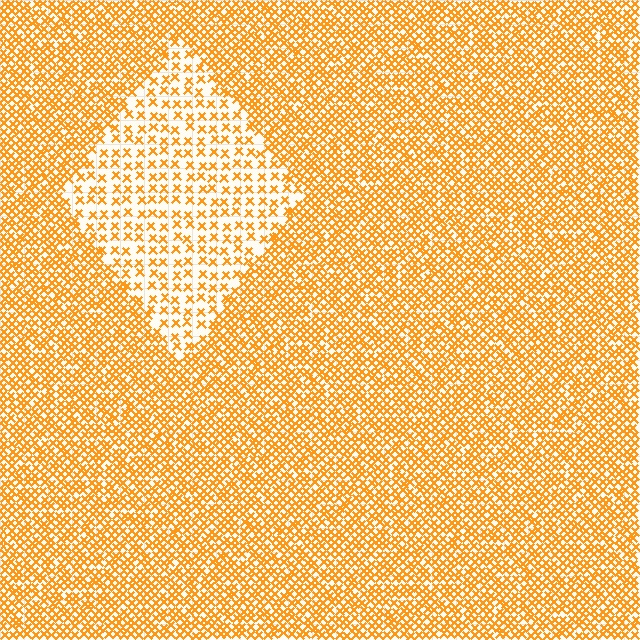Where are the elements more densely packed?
The elements are more densely packed outside the diamond boundary.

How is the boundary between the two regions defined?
The boundary is defined by a change in element density (approximately 2.3x ratio). All elements are the same color, size, and shape.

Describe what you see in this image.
The image contains small orange elements arranged at two different densities. A diamond-shaped region is visible where the elements are less densely packed than the surrounding area.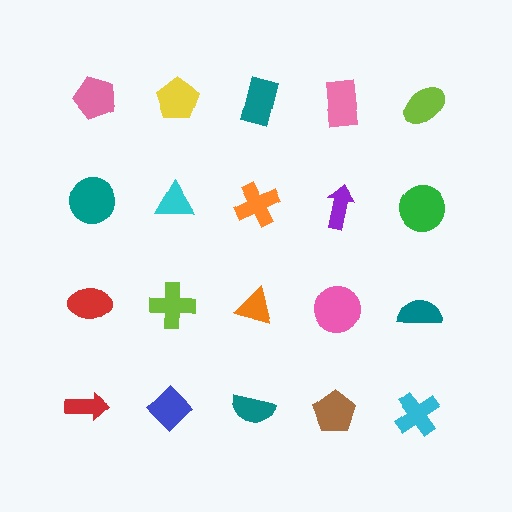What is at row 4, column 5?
A cyan cross.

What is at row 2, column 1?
A teal circle.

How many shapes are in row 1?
5 shapes.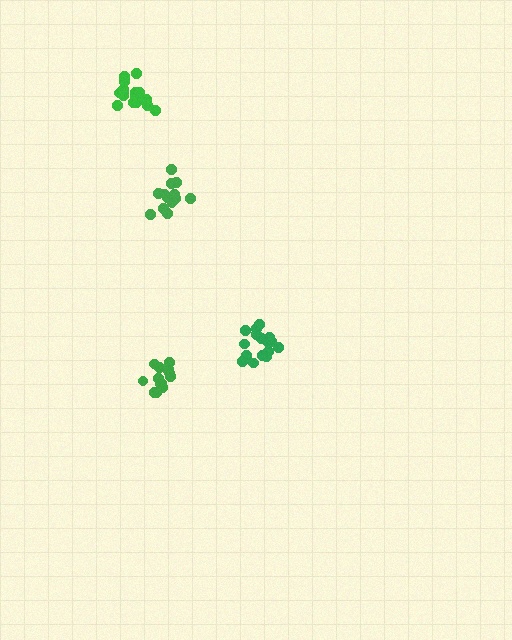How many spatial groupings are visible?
There are 4 spatial groupings.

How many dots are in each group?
Group 1: 15 dots, Group 2: 16 dots, Group 3: 13 dots, Group 4: 18 dots (62 total).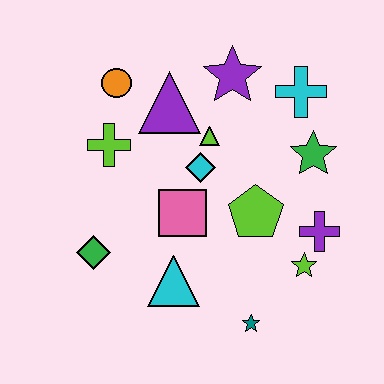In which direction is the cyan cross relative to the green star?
The cyan cross is above the green star.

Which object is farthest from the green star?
The green diamond is farthest from the green star.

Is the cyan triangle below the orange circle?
Yes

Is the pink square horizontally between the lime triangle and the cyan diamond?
No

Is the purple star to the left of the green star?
Yes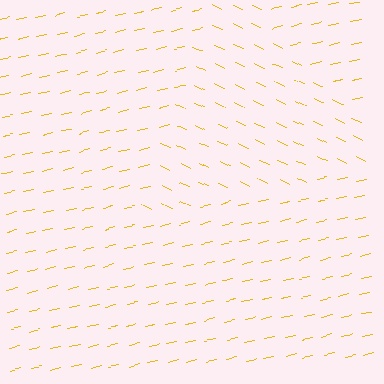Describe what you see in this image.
The image is filled with small yellow line segments. A triangle region in the image has lines oriented differently from the surrounding lines, creating a visible texture boundary.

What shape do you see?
I see a triangle.